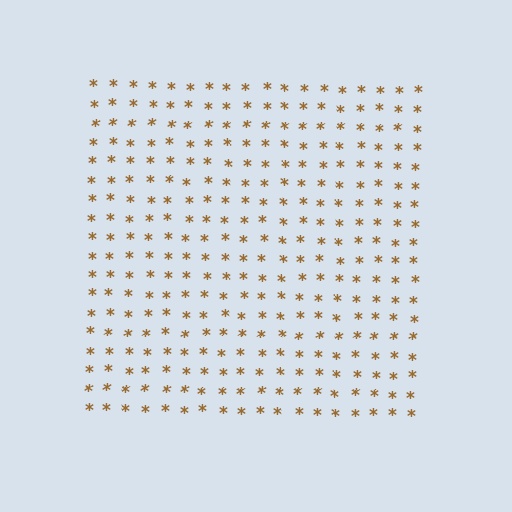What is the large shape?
The large shape is a square.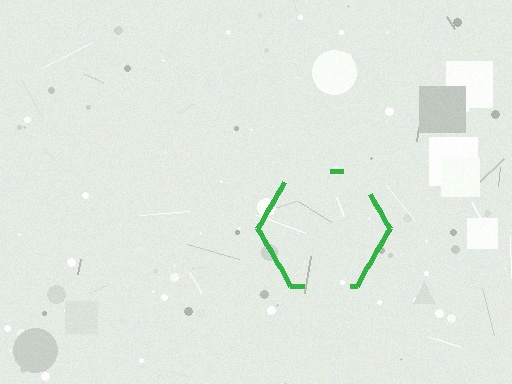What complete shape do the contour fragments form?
The contour fragments form a hexagon.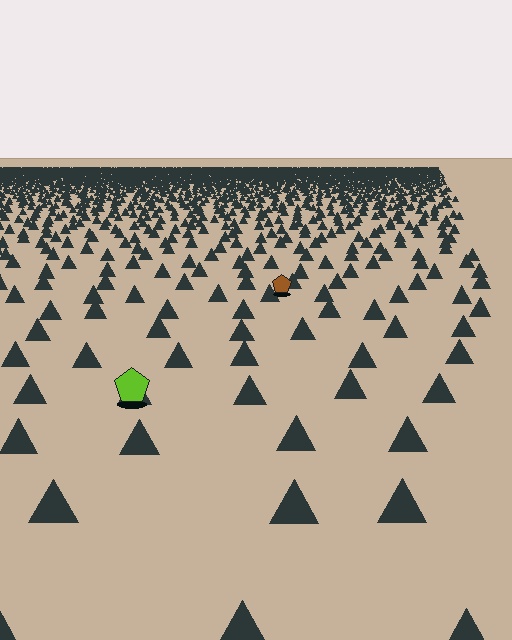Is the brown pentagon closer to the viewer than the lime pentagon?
No. The lime pentagon is closer — you can tell from the texture gradient: the ground texture is coarser near it.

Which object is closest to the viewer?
The lime pentagon is closest. The texture marks near it are larger and more spread out.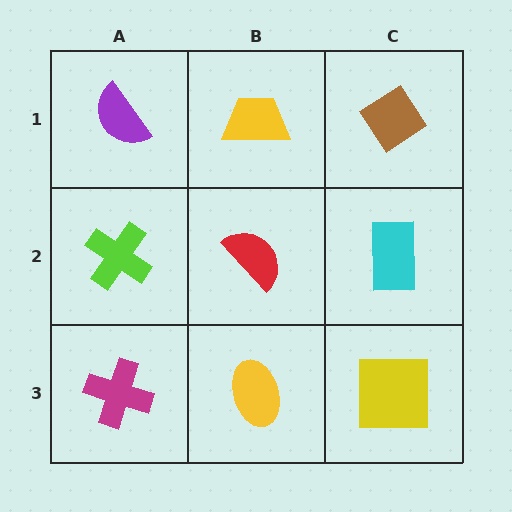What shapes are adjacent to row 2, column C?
A brown diamond (row 1, column C), a yellow square (row 3, column C), a red semicircle (row 2, column B).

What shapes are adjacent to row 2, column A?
A purple semicircle (row 1, column A), a magenta cross (row 3, column A), a red semicircle (row 2, column B).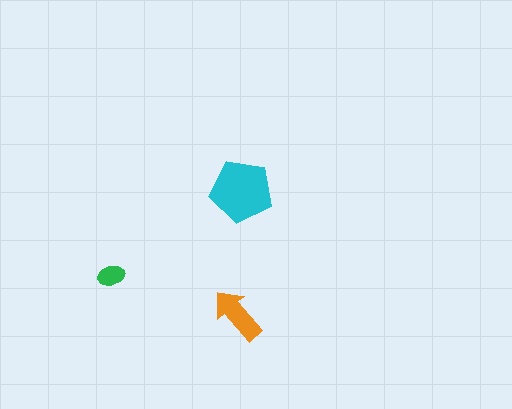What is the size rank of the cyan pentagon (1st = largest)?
1st.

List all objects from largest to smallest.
The cyan pentagon, the orange arrow, the green ellipse.